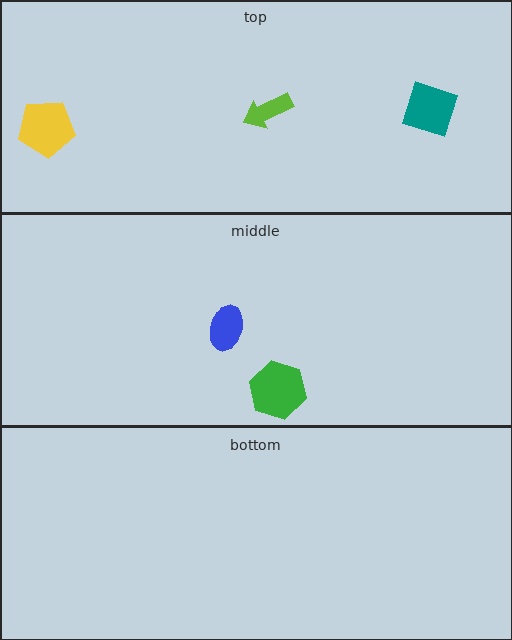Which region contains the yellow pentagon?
The top region.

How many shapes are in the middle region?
2.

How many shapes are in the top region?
3.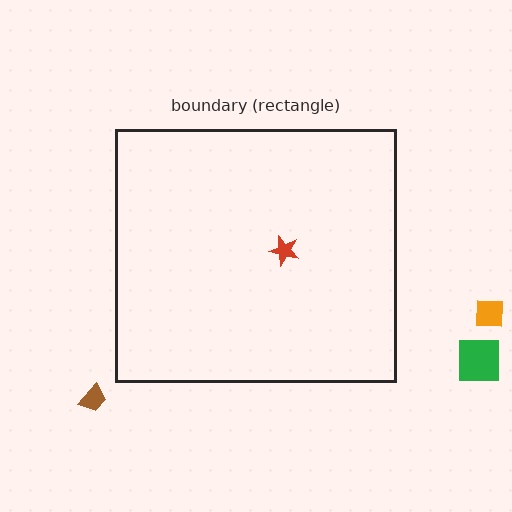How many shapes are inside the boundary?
1 inside, 3 outside.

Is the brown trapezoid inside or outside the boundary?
Outside.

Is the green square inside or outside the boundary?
Outside.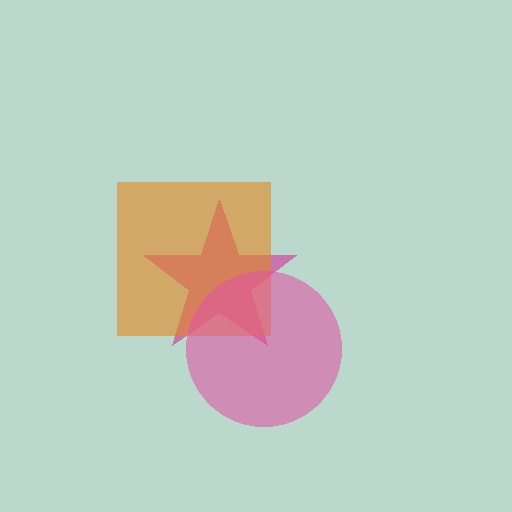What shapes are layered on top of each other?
The layered shapes are: a magenta star, an orange square, a pink circle.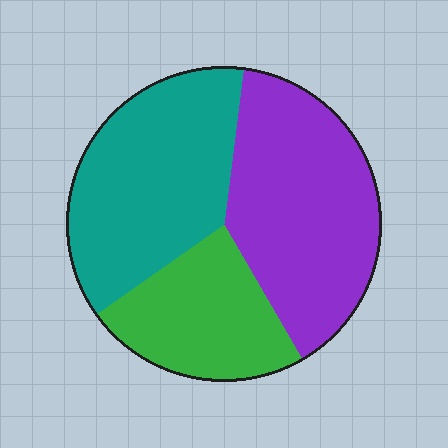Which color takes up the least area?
Green, at roughly 25%.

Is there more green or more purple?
Purple.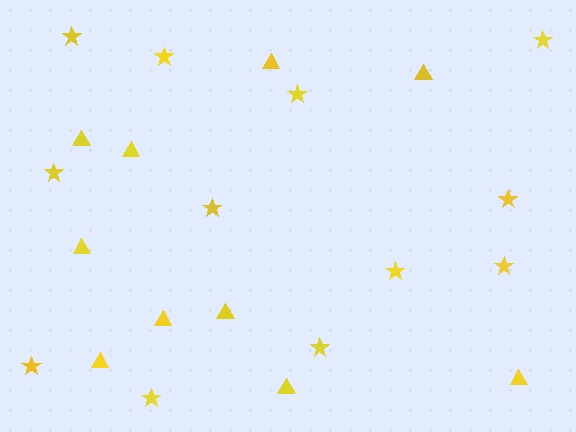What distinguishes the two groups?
There are 2 groups: one group of triangles (10) and one group of stars (12).